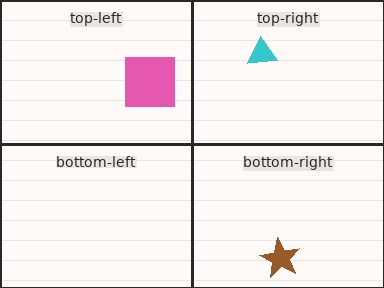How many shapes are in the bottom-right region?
1.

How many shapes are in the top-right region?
1.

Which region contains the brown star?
The bottom-right region.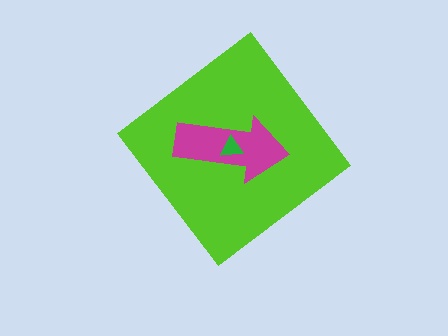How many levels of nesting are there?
3.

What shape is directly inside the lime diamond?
The magenta arrow.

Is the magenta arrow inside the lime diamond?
Yes.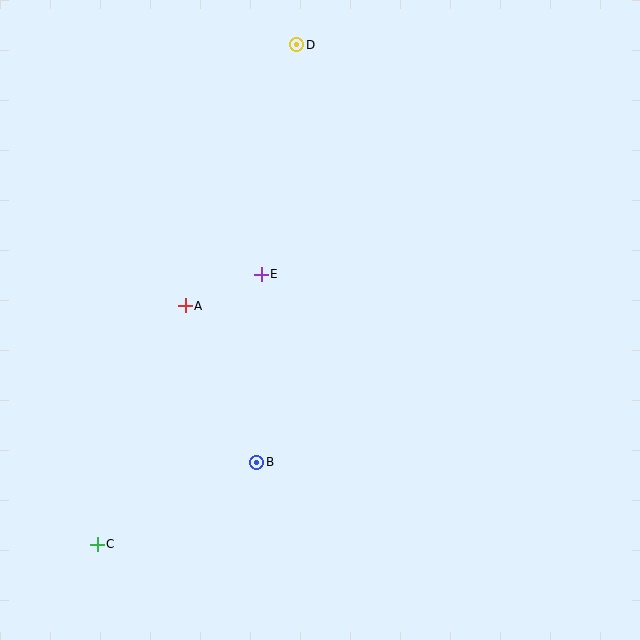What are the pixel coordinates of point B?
Point B is at (257, 462).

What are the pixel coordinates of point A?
Point A is at (185, 306).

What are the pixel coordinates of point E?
Point E is at (261, 274).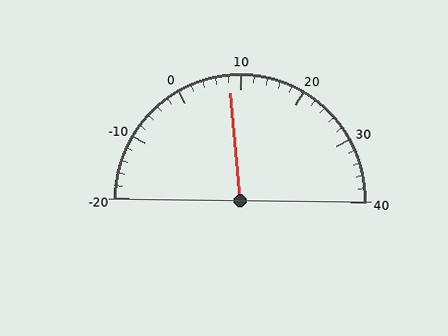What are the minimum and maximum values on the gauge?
The gauge ranges from -20 to 40.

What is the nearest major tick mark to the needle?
The nearest major tick mark is 10.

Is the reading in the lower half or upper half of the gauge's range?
The reading is in the lower half of the range (-20 to 40).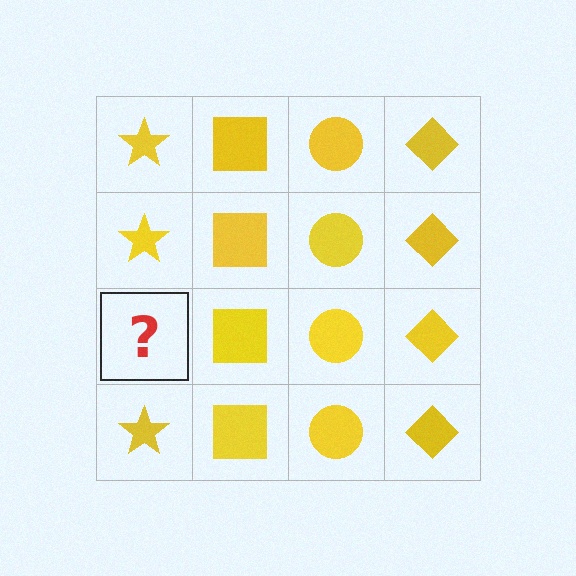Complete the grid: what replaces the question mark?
The question mark should be replaced with a yellow star.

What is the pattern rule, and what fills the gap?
The rule is that each column has a consistent shape. The gap should be filled with a yellow star.